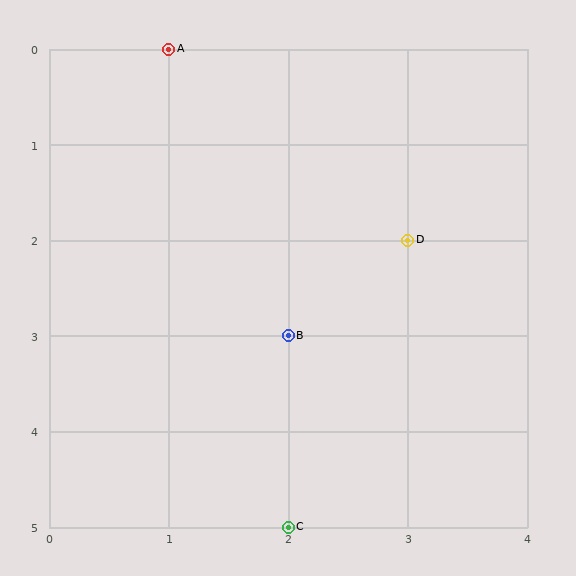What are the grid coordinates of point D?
Point D is at grid coordinates (3, 2).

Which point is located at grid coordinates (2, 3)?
Point B is at (2, 3).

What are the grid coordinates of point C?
Point C is at grid coordinates (2, 5).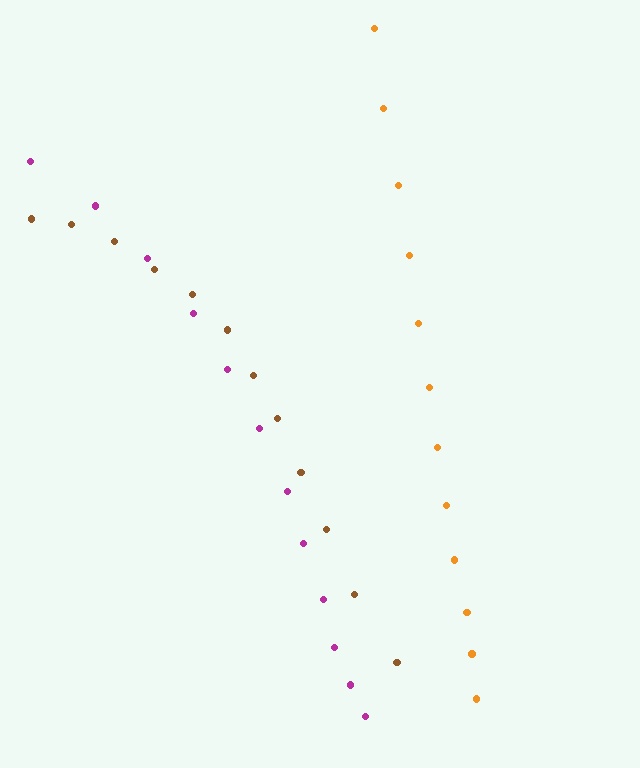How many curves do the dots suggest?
There are 3 distinct paths.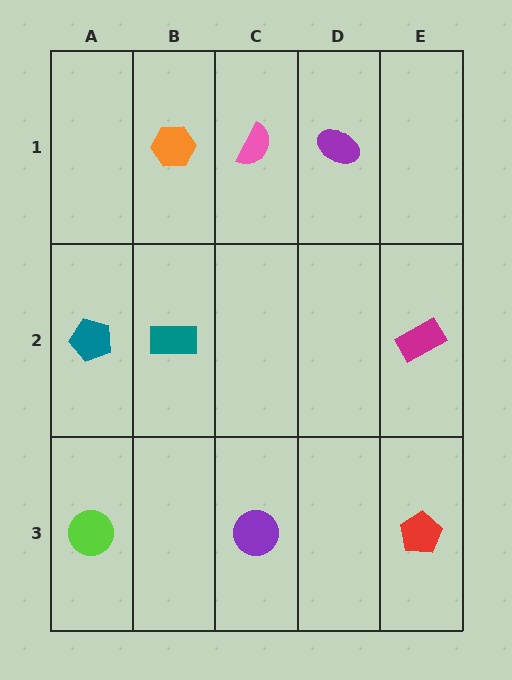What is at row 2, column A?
A teal pentagon.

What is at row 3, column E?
A red pentagon.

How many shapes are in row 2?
3 shapes.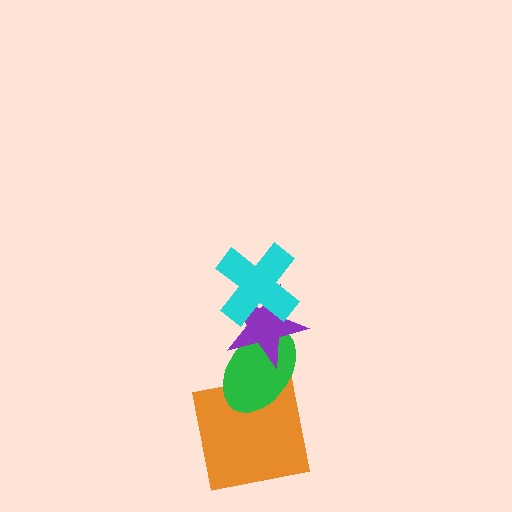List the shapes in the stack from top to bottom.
From top to bottom: the cyan cross, the purple star, the green ellipse, the orange square.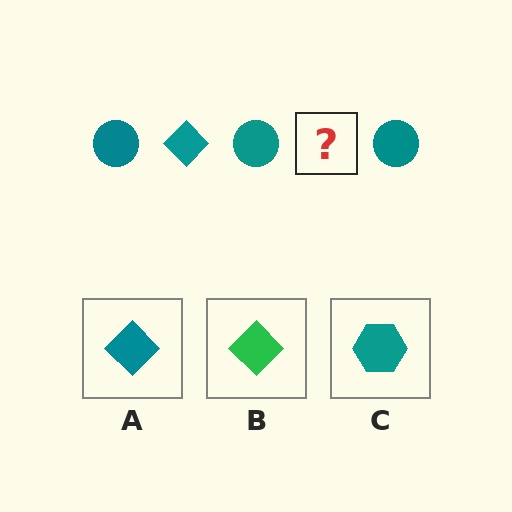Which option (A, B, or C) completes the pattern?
A.